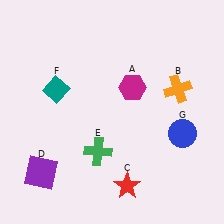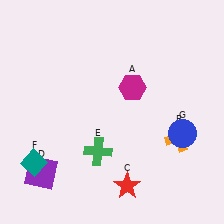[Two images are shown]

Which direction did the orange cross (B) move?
The orange cross (B) moved down.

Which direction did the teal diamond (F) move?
The teal diamond (F) moved down.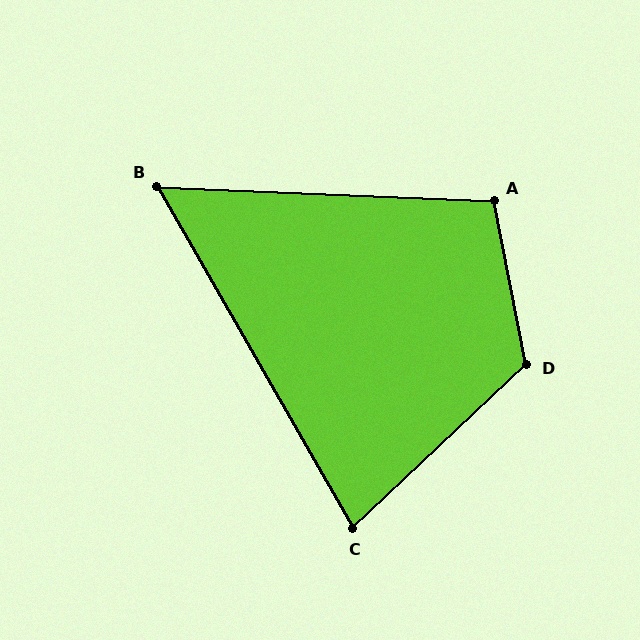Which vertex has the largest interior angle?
D, at approximately 122 degrees.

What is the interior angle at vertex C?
Approximately 76 degrees (acute).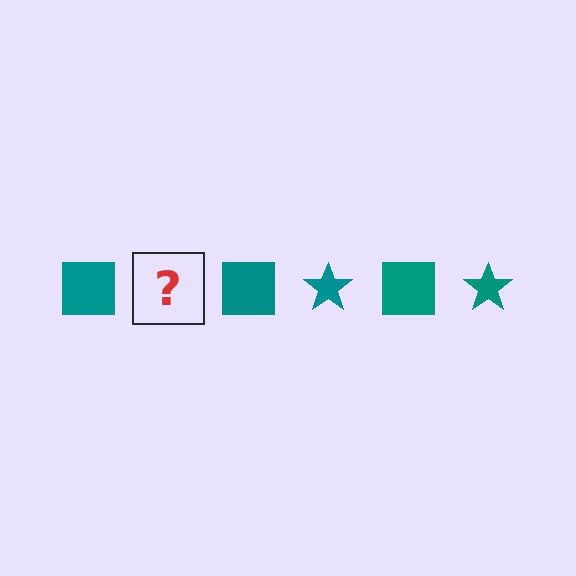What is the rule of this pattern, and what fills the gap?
The rule is that the pattern cycles through square, star shapes in teal. The gap should be filled with a teal star.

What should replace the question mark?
The question mark should be replaced with a teal star.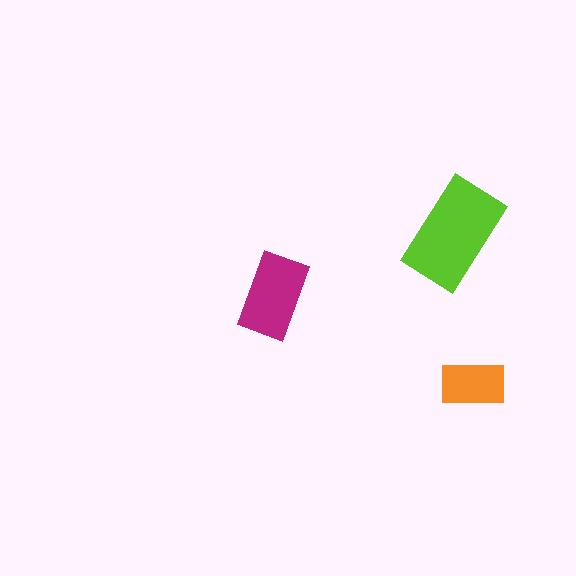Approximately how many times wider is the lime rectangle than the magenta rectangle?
About 1.5 times wider.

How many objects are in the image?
There are 3 objects in the image.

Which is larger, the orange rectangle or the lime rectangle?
The lime one.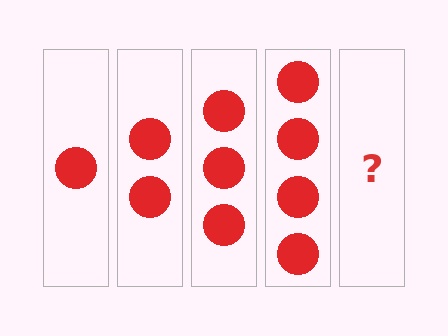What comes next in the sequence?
The next element should be 5 circles.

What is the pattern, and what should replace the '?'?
The pattern is that each step adds one more circle. The '?' should be 5 circles.